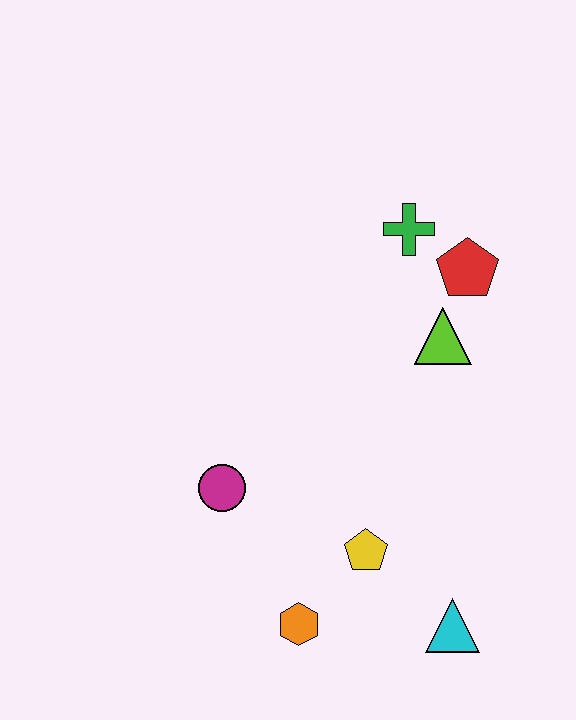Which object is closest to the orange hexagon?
The yellow pentagon is closest to the orange hexagon.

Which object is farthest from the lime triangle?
The orange hexagon is farthest from the lime triangle.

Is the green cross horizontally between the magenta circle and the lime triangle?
Yes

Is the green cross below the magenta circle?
No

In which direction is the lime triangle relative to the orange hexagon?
The lime triangle is above the orange hexagon.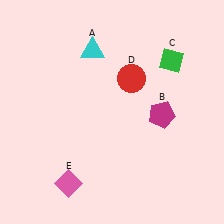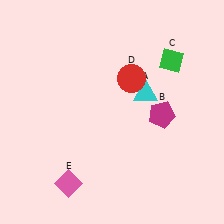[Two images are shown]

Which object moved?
The cyan triangle (A) moved right.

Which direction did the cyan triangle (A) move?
The cyan triangle (A) moved right.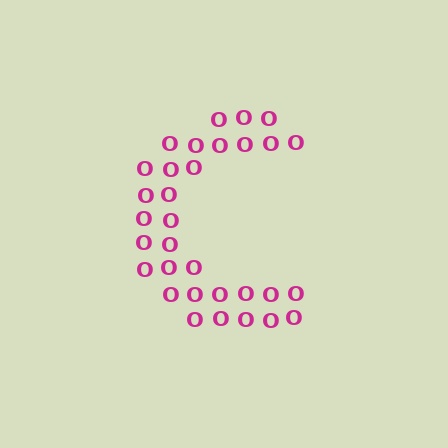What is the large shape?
The large shape is the letter C.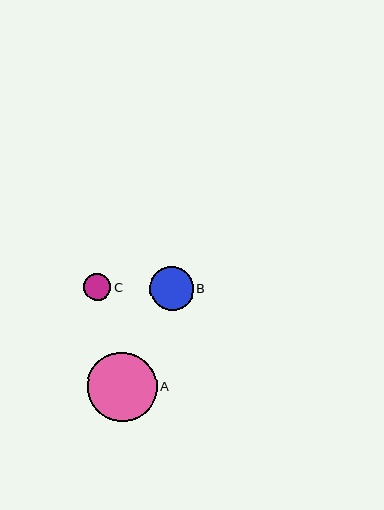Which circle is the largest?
Circle A is the largest with a size of approximately 69 pixels.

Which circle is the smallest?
Circle C is the smallest with a size of approximately 27 pixels.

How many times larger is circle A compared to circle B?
Circle A is approximately 1.6 times the size of circle B.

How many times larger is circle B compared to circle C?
Circle B is approximately 1.6 times the size of circle C.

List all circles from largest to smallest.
From largest to smallest: A, B, C.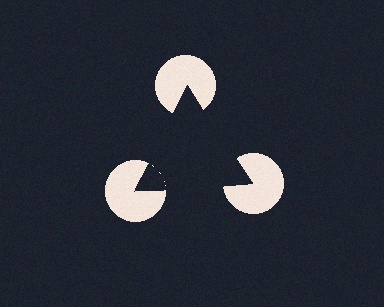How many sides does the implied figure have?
3 sides.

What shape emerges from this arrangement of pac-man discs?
An illusory triangle — its edges are inferred from the aligned wedge cuts in the pac-man discs, not physically drawn.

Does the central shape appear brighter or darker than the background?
It typically appears slightly darker than the background, even though no actual brightness change is drawn.